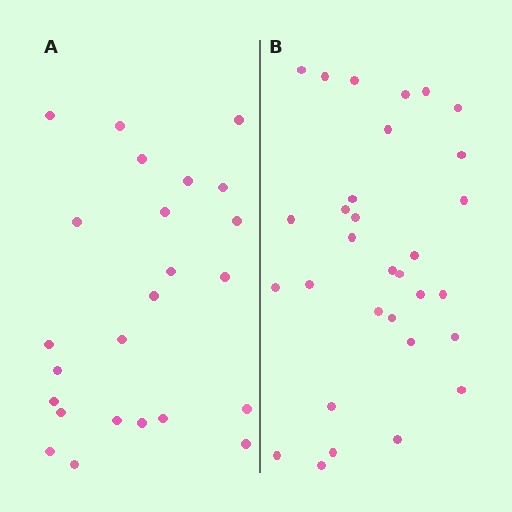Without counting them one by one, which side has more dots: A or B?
Region B (the right region) has more dots.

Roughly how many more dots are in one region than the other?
Region B has roughly 8 or so more dots than region A.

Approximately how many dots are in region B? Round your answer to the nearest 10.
About 30 dots. (The exact count is 31, which rounds to 30.)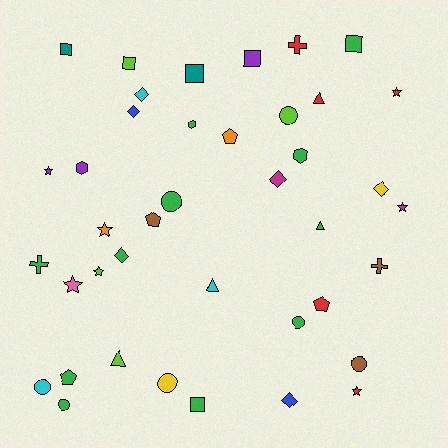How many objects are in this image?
There are 40 objects.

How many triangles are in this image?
There are 4 triangles.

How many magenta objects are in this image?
There are 2 magenta objects.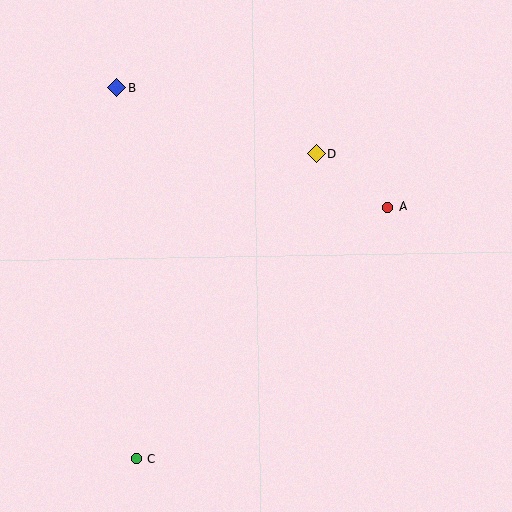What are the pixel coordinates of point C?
Point C is at (137, 459).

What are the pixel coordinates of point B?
Point B is at (117, 88).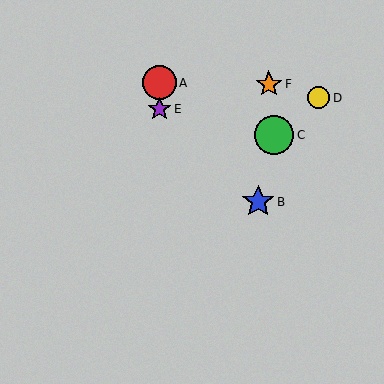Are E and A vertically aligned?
Yes, both are at x≈159.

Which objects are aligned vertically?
Objects A, E are aligned vertically.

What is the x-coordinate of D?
Object D is at x≈319.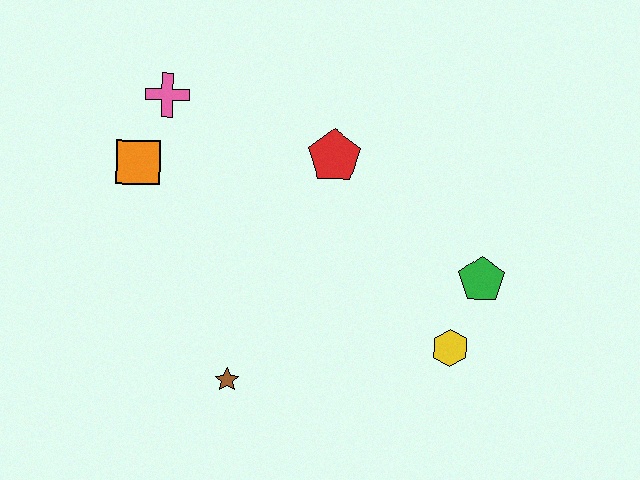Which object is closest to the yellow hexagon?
The green pentagon is closest to the yellow hexagon.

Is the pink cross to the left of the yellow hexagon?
Yes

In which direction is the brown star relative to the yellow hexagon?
The brown star is to the left of the yellow hexagon.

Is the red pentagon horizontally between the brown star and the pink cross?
No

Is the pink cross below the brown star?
No